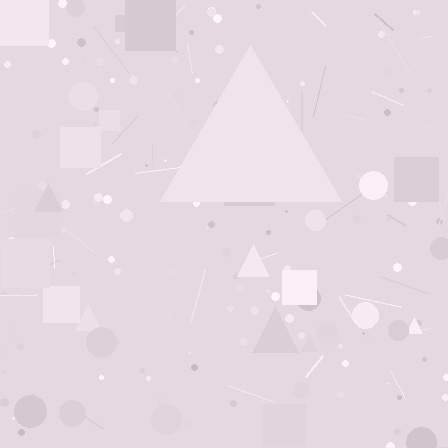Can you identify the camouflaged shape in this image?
The camouflaged shape is a triangle.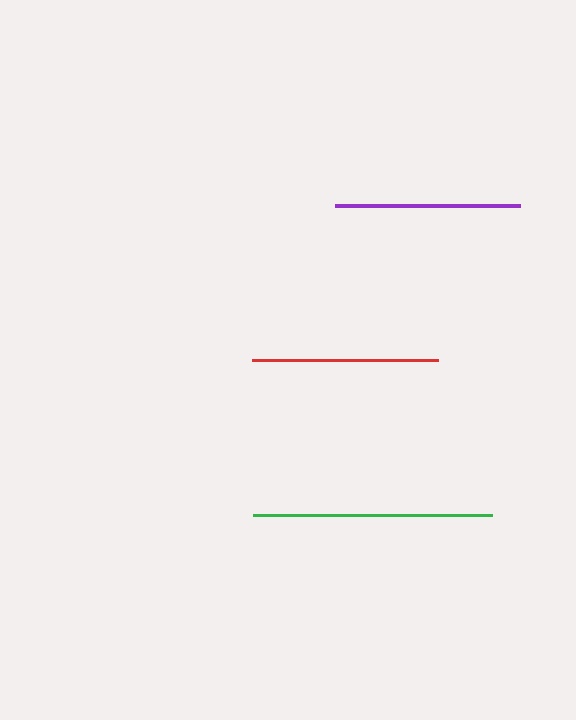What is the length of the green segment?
The green segment is approximately 239 pixels long.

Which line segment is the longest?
The green line is the longest at approximately 239 pixels.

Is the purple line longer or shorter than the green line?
The green line is longer than the purple line.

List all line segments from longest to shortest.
From longest to shortest: green, red, purple.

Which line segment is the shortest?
The purple line is the shortest at approximately 185 pixels.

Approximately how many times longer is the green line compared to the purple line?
The green line is approximately 1.3 times the length of the purple line.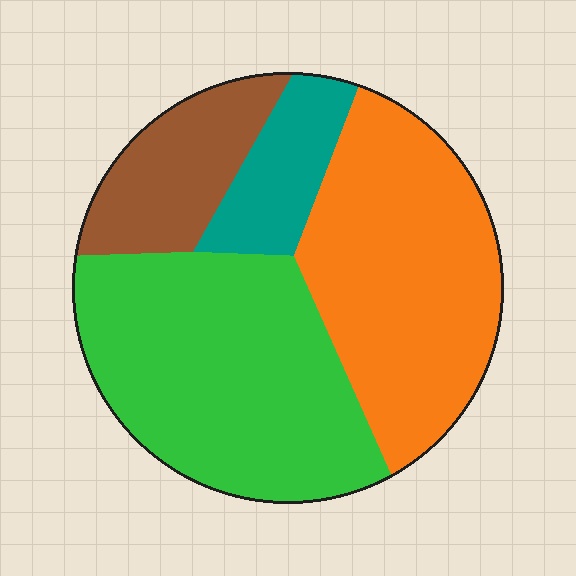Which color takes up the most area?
Green, at roughly 40%.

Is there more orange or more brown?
Orange.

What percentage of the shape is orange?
Orange takes up about three eighths (3/8) of the shape.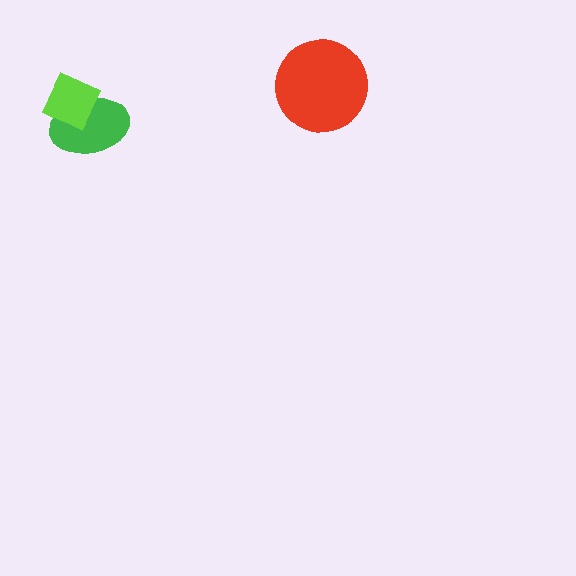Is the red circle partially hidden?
No, no other shape covers it.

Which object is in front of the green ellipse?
The lime diamond is in front of the green ellipse.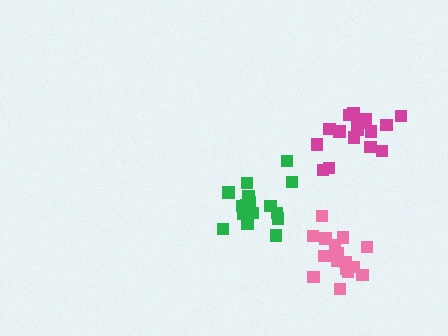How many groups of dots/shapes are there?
There are 3 groups.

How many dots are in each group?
Group 1: 18 dots, Group 2: 17 dots, Group 3: 20 dots (55 total).